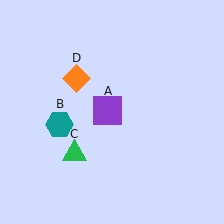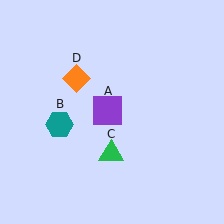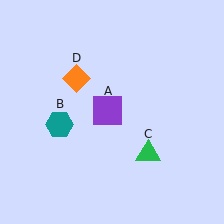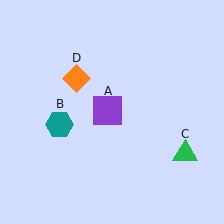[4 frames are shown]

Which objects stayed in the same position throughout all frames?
Purple square (object A) and teal hexagon (object B) and orange diamond (object D) remained stationary.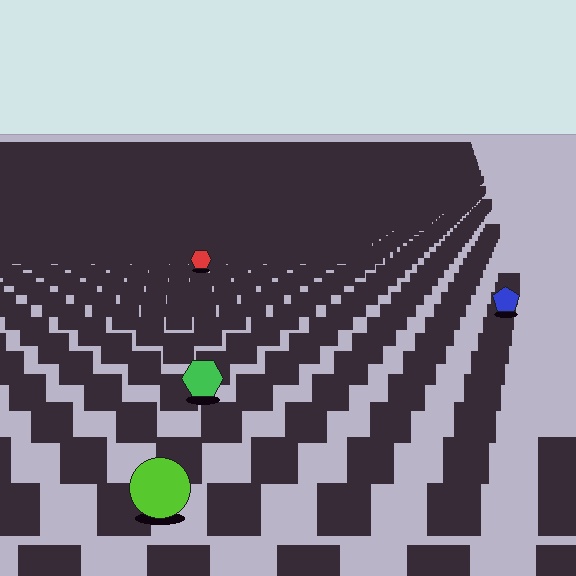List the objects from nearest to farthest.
From nearest to farthest: the lime circle, the green hexagon, the blue pentagon, the red hexagon.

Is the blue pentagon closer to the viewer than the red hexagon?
Yes. The blue pentagon is closer — you can tell from the texture gradient: the ground texture is coarser near it.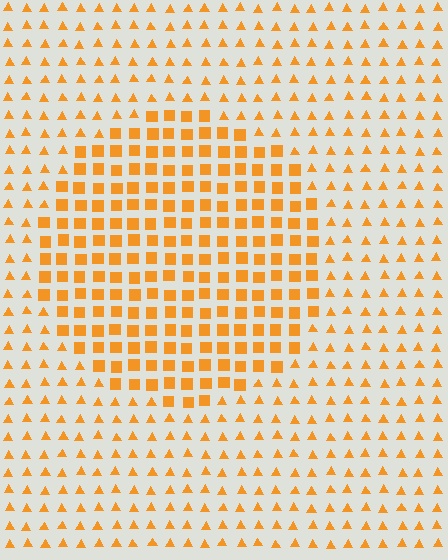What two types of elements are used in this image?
The image uses squares inside the circle region and triangles outside it.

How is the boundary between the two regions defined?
The boundary is defined by a change in element shape: squares inside vs. triangles outside. All elements share the same color and spacing.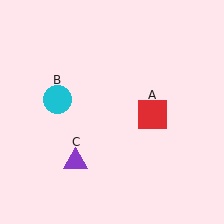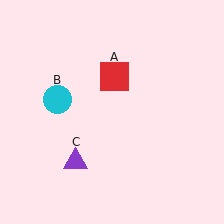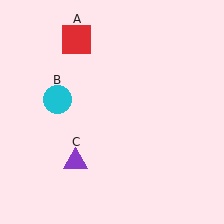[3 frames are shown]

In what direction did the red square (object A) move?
The red square (object A) moved up and to the left.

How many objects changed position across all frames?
1 object changed position: red square (object A).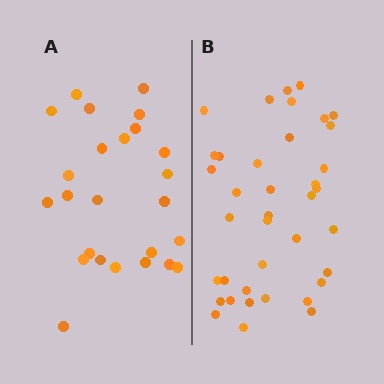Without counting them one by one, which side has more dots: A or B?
Region B (the right region) has more dots.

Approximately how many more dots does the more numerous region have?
Region B has approximately 15 more dots than region A.